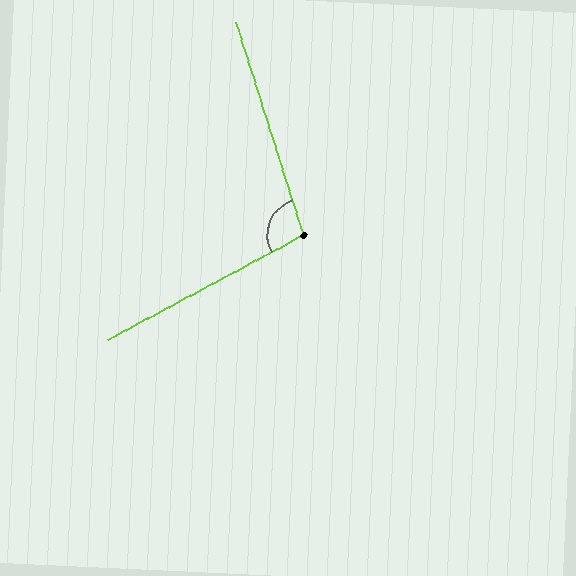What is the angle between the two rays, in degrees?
Approximately 100 degrees.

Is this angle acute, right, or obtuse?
It is obtuse.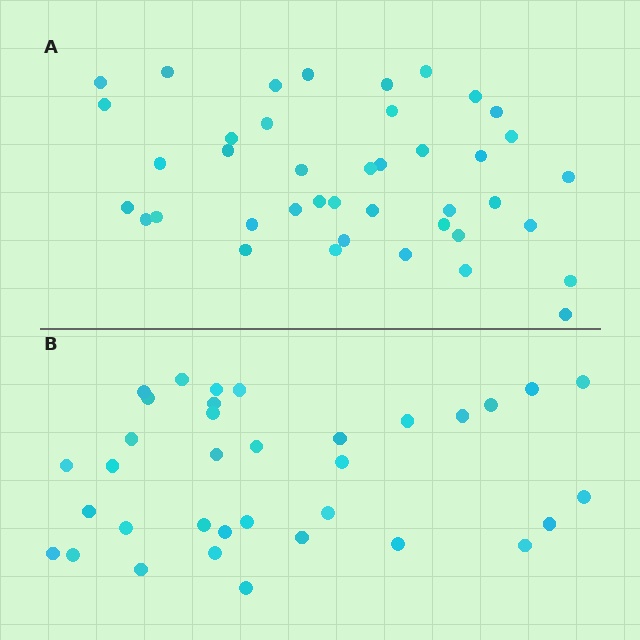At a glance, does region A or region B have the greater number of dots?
Region A (the top region) has more dots.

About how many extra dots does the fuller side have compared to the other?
Region A has about 6 more dots than region B.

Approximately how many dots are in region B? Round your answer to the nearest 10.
About 40 dots. (The exact count is 35, which rounds to 40.)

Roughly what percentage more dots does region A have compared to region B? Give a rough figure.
About 15% more.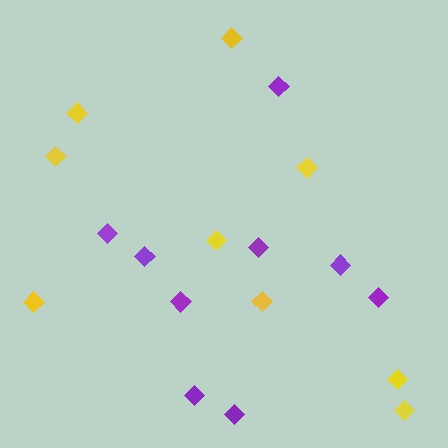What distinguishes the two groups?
There are 2 groups: one group of yellow diamonds (9) and one group of purple diamonds (9).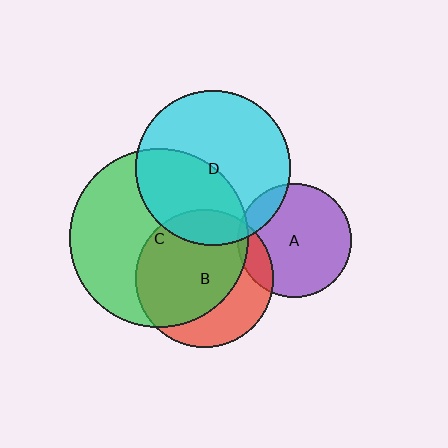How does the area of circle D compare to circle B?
Approximately 1.3 times.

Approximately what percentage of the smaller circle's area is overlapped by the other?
Approximately 40%.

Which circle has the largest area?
Circle C (green).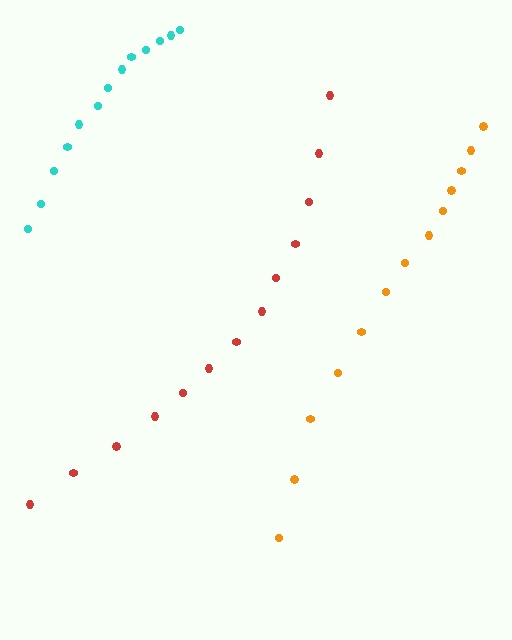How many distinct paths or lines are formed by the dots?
There are 3 distinct paths.